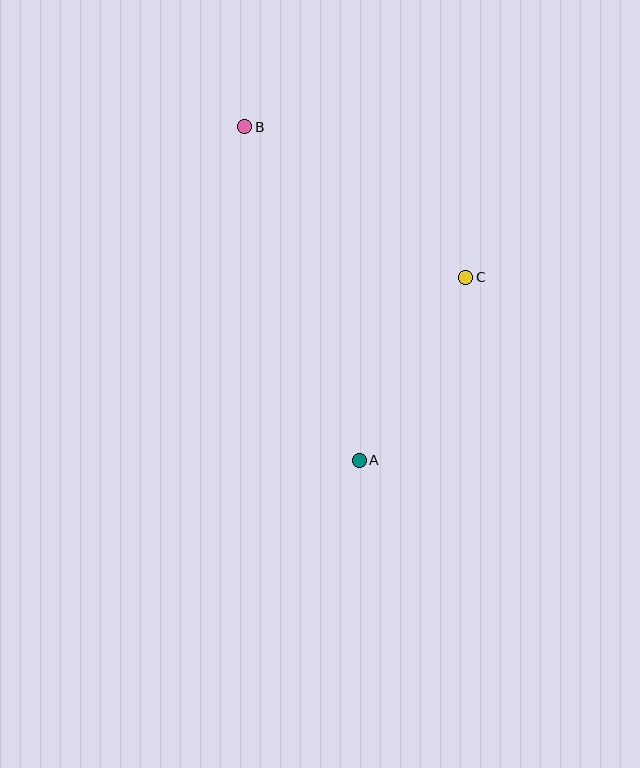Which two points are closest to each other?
Points A and C are closest to each other.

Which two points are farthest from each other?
Points A and B are farthest from each other.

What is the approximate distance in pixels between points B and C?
The distance between B and C is approximately 267 pixels.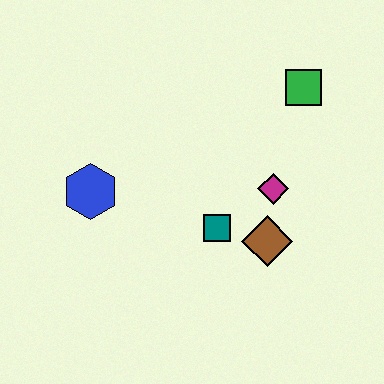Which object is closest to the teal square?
The brown diamond is closest to the teal square.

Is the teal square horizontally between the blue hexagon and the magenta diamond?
Yes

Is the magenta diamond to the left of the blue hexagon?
No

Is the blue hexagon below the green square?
Yes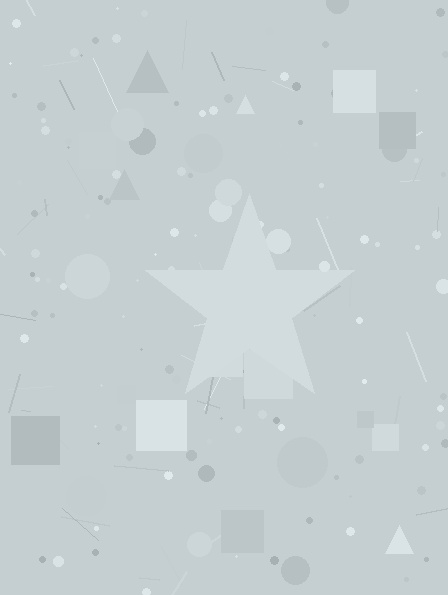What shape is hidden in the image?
A star is hidden in the image.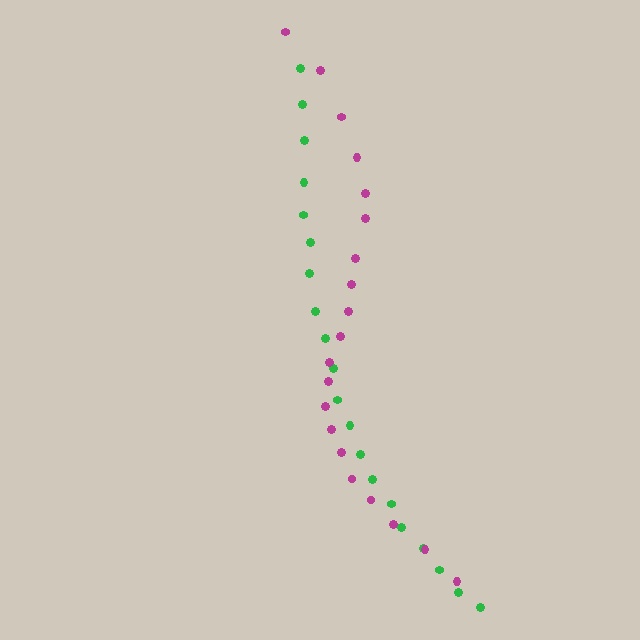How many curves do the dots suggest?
There are 2 distinct paths.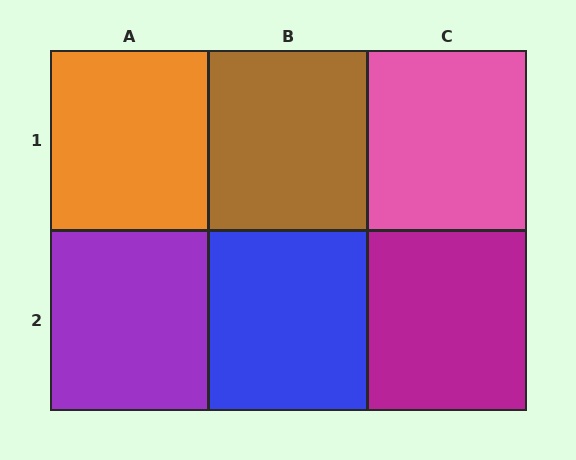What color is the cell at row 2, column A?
Purple.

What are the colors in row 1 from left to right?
Orange, brown, pink.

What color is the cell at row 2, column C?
Magenta.